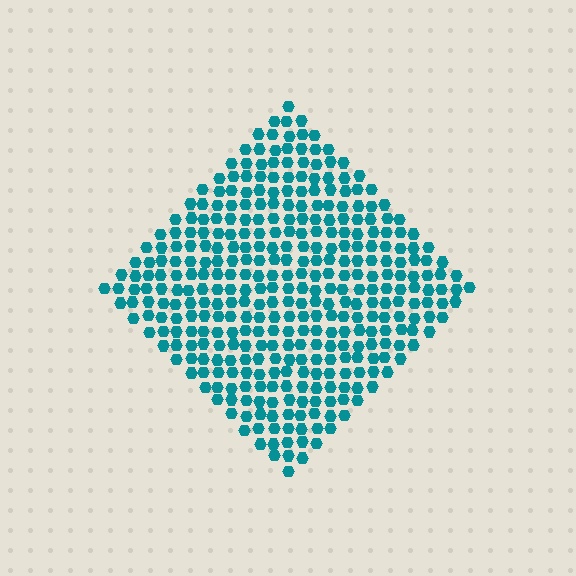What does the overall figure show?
The overall figure shows a diamond.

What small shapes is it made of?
It is made of small hexagons.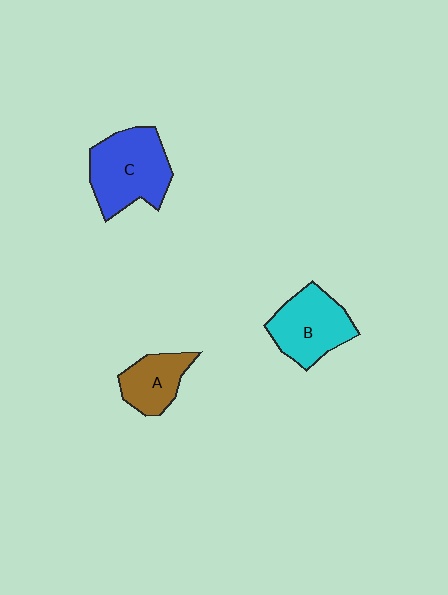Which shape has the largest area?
Shape C (blue).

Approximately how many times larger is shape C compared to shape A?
Approximately 1.7 times.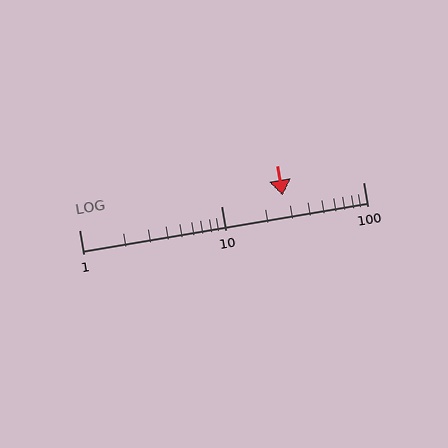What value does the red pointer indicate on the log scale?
The pointer indicates approximately 27.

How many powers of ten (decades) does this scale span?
The scale spans 2 decades, from 1 to 100.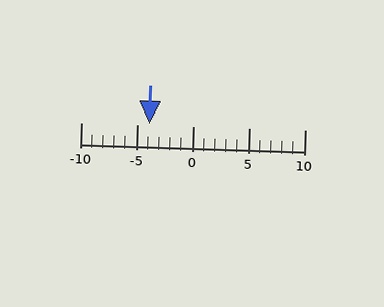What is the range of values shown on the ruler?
The ruler shows values from -10 to 10.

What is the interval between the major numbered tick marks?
The major tick marks are spaced 5 units apart.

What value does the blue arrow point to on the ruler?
The blue arrow points to approximately -4.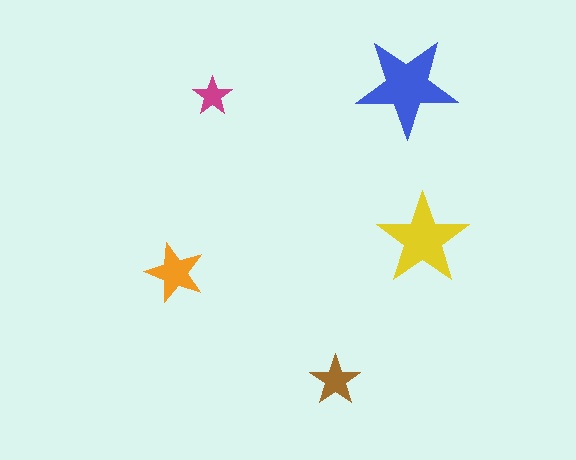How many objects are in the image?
There are 5 objects in the image.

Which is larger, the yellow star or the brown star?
The yellow one.